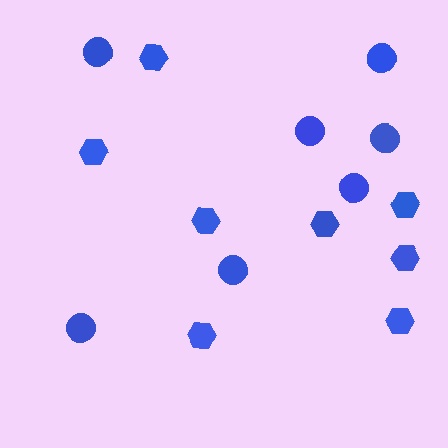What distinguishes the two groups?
There are 2 groups: one group of circles (7) and one group of hexagons (8).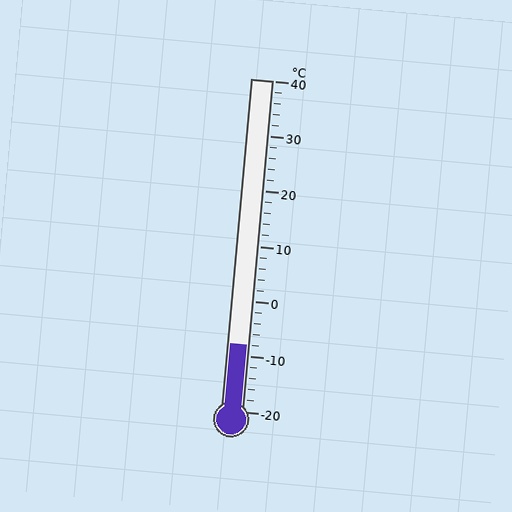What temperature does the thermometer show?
The thermometer shows approximately -8°C.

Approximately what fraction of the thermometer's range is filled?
The thermometer is filled to approximately 20% of its range.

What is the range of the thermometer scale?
The thermometer scale ranges from -20°C to 40°C.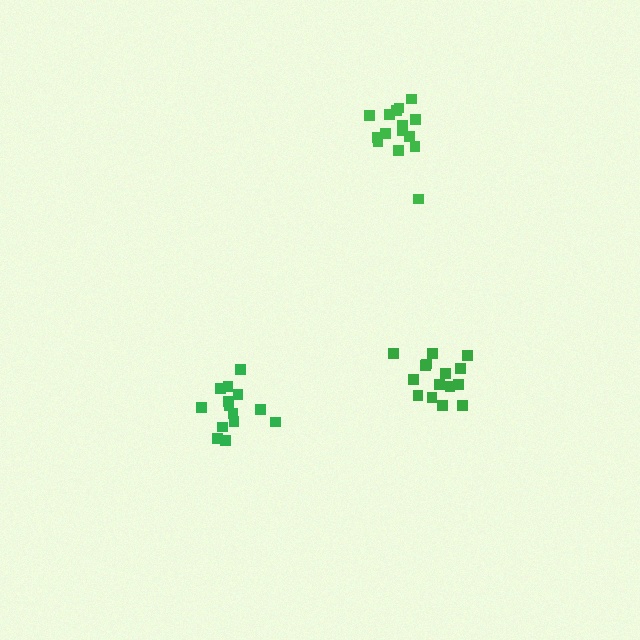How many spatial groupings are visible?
There are 3 spatial groupings.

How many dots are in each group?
Group 1: 14 dots, Group 2: 15 dots, Group 3: 15 dots (44 total).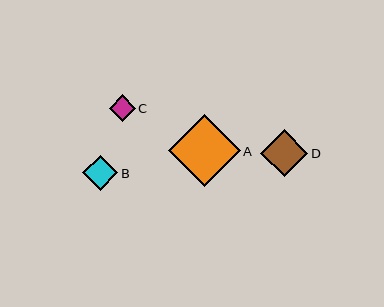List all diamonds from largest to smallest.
From largest to smallest: A, D, B, C.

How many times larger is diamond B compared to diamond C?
Diamond B is approximately 1.4 times the size of diamond C.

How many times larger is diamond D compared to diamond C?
Diamond D is approximately 1.8 times the size of diamond C.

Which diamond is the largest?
Diamond A is the largest with a size of approximately 72 pixels.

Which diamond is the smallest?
Diamond C is the smallest with a size of approximately 26 pixels.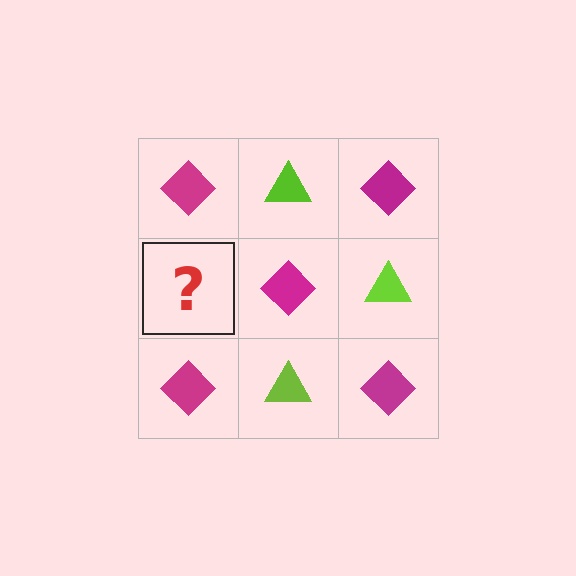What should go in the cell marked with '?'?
The missing cell should contain a lime triangle.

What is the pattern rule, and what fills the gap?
The rule is that it alternates magenta diamond and lime triangle in a checkerboard pattern. The gap should be filled with a lime triangle.